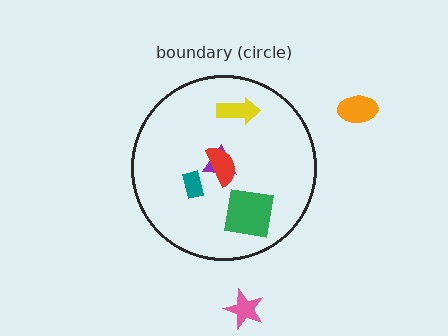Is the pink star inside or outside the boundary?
Outside.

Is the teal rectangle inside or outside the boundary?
Inside.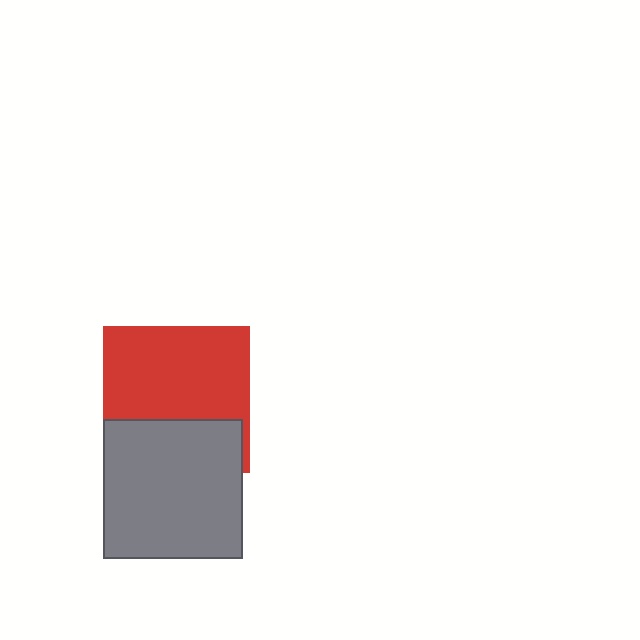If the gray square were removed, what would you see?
You would see the complete red square.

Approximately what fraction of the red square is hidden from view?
Roughly 35% of the red square is hidden behind the gray square.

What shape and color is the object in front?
The object in front is a gray square.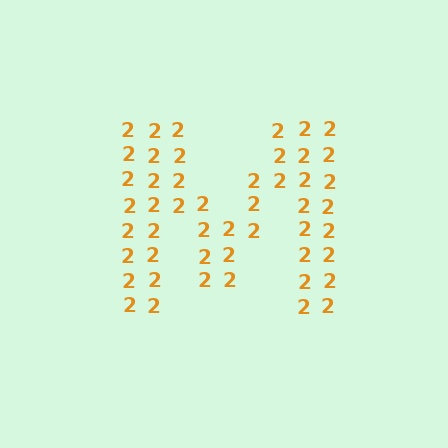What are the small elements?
The small elements are digit 2's.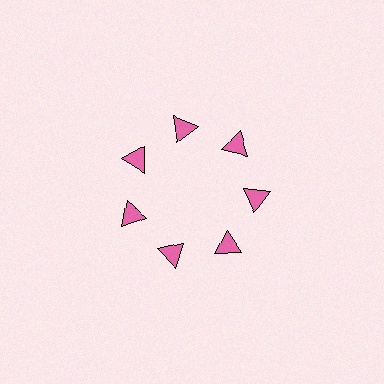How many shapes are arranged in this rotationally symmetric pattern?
There are 7 shapes, arranged in 7 groups of 1.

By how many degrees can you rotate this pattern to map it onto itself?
The pattern maps onto itself every 51 degrees of rotation.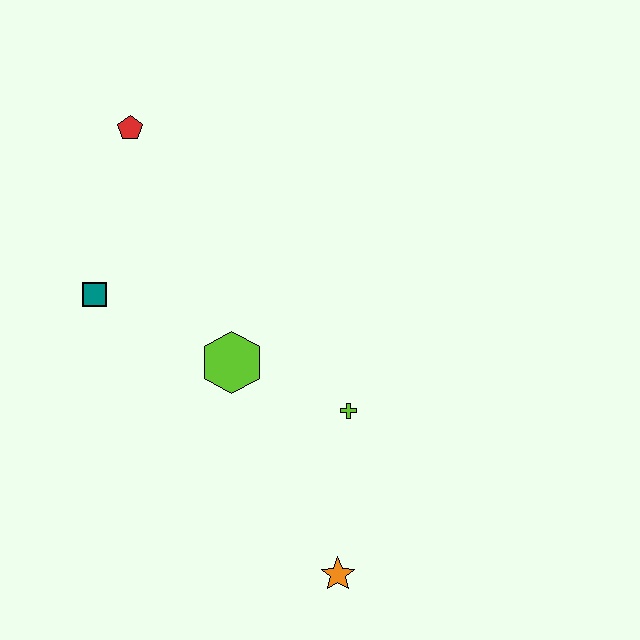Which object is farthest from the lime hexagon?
The red pentagon is farthest from the lime hexagon.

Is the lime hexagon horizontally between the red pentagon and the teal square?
No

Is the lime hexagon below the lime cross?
No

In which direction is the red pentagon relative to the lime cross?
The red pentagon is above the lime cross.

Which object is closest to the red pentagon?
The teal square is closest to the red pentagon.